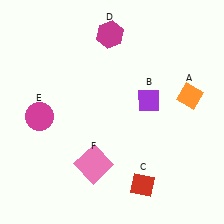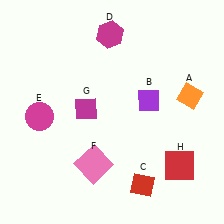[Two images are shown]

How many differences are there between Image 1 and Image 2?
There are 2 differences between the two images.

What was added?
A magenta diamond (G), a red square (H) were added in Image 2.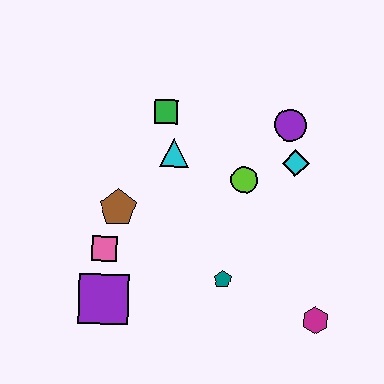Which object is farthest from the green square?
The magenta hexagon is farthest from the green square.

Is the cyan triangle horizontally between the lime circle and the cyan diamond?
No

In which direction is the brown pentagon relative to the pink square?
The brown pentagon is above the pink square.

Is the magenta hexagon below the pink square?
Yes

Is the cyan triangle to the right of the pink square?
Yes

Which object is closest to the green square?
The cyan triangle is closest to the green square.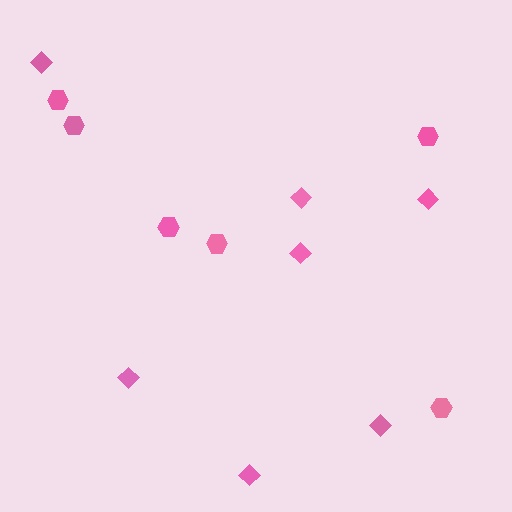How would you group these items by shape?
There are 2 groups: one group of diamonds (7) and one group of hexagons (6).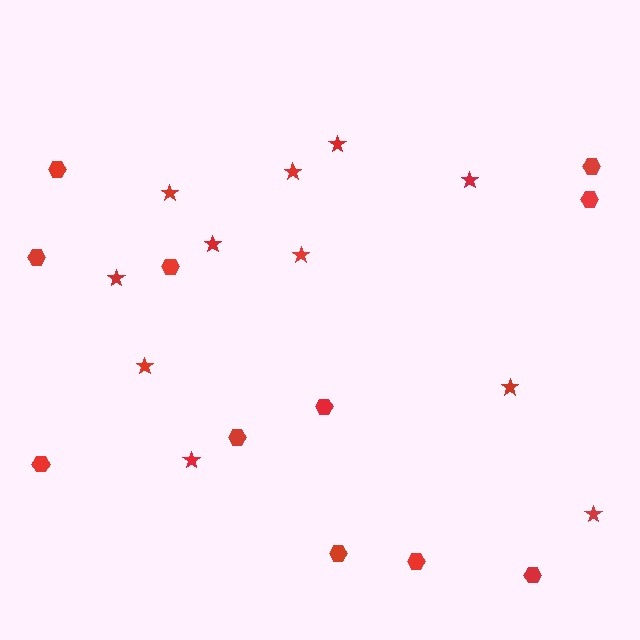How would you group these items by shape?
There are 2 groups: one group of stars (11) and one group of hexagons (11).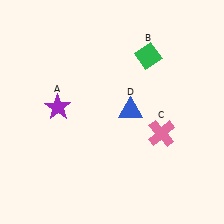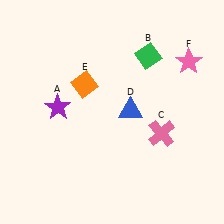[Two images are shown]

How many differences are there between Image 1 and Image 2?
There are 2 differences between the two images.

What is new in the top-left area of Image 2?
An orange diamond (E) was added in the top-left area of Image 2.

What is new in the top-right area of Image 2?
A pink star (F) was added in the top-right area of Image 2.